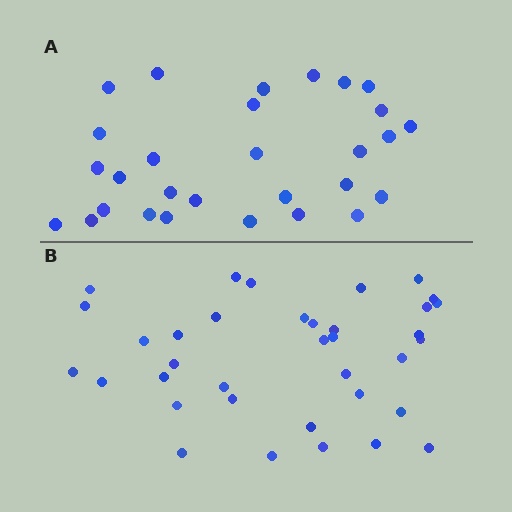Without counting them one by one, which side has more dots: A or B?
Region B (the bottom region) has more dots.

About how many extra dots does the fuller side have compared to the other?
Region B has roughly 8 or so more dots than region A.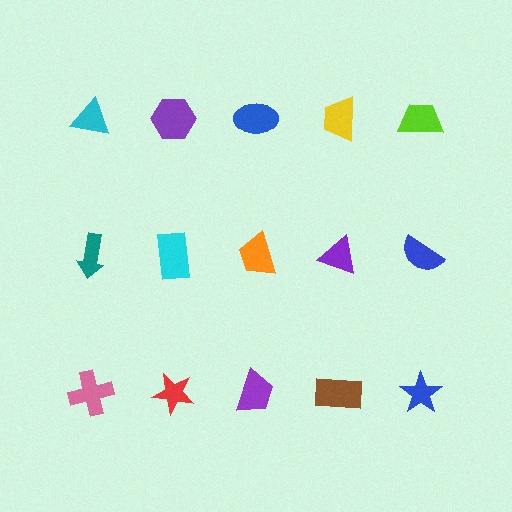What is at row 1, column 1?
A cyan triangle.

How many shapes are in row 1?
5 shapes.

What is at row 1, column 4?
A yellow trapezoid.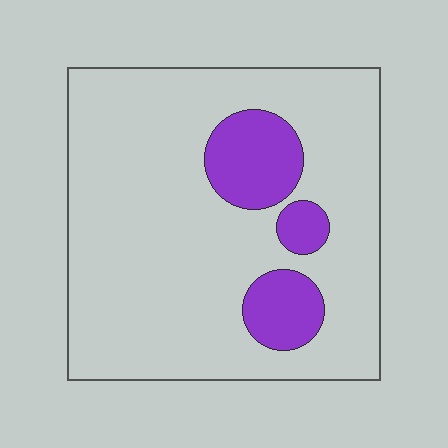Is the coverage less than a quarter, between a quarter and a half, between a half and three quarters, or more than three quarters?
Less than a quarter.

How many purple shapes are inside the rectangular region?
3.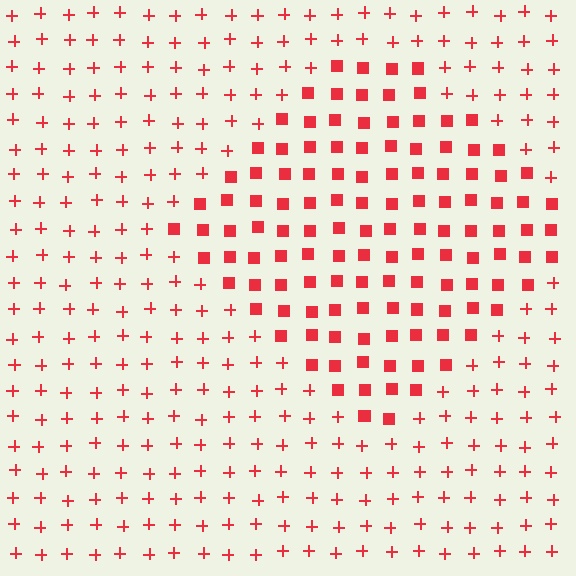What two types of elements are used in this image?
The image uses squares inside the diamond region and plus signs outside it.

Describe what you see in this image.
The image is filled with small red elements arranged in a uniform grid. A diamond-shaped region contains squares, while the surrounding area contains plus signs. The boundary is defined purely by the change in element shape.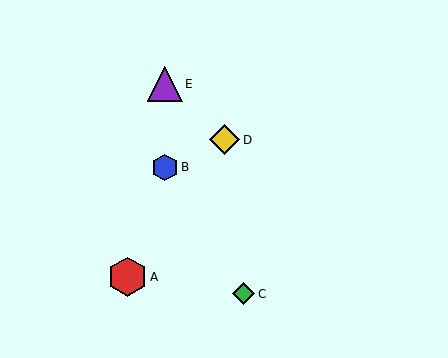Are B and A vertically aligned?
No, B is at x≈165 and A is at x≈127.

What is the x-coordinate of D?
Object D is at x≈224.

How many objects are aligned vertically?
2 objects (B, E) are aligned vertically.